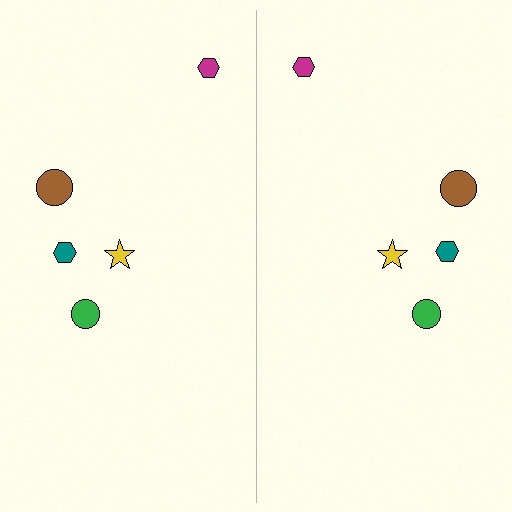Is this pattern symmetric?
Yes, this pattern has bilateral (reflection) symmetry.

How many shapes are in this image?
There are 10 shapes in this image.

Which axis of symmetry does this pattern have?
The pattern has a vertical axis of symmetry running through the center of the image.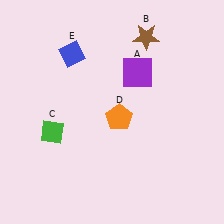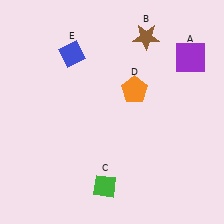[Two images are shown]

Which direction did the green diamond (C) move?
The green diamond (C) moved down.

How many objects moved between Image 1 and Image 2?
3 objects moved between the two images.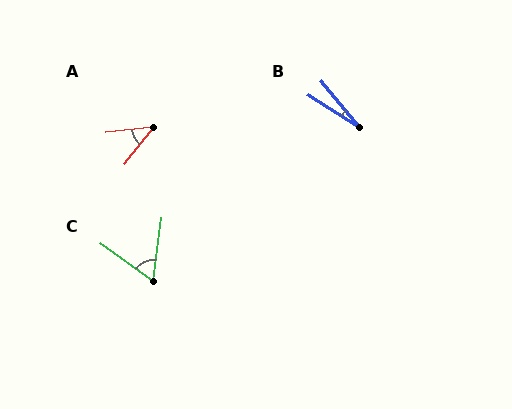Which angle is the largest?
C, at approximately 61 degrees.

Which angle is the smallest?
B, at approximately 19 degrees.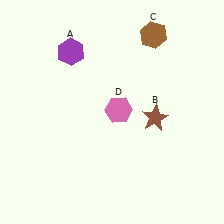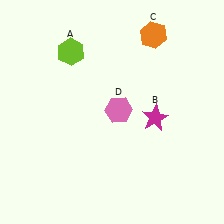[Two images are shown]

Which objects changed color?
A changed from purple to lime. B changed from brown to magenta. C changed from brown to orange.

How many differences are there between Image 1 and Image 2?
There are 3 differences between the two images.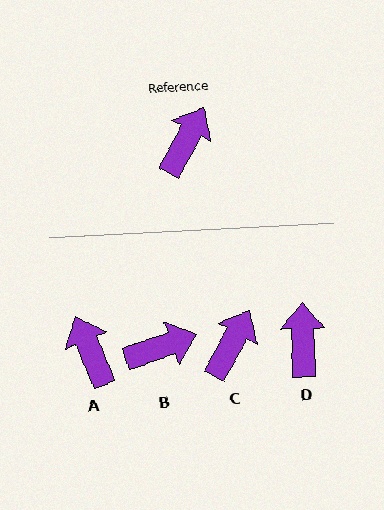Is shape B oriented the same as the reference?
No, it is off by about 42 degrees.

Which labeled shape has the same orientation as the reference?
C.